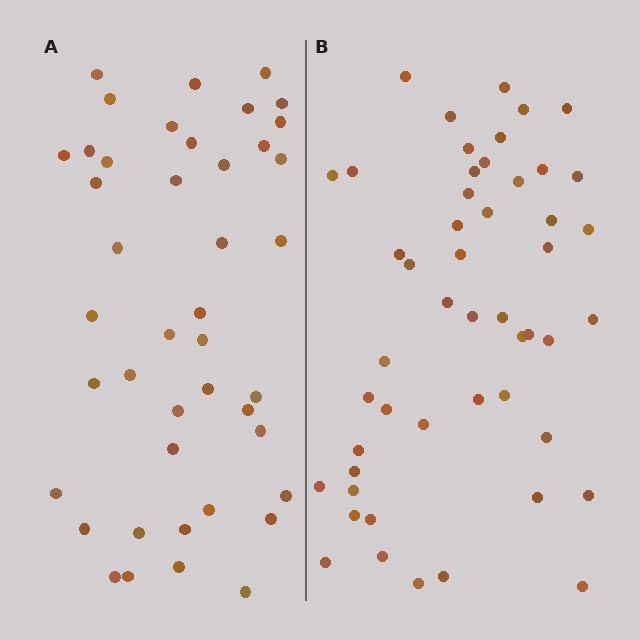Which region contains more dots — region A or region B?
Region B (the right region) has more dots.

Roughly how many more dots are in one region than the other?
Region B has roughly 8 or so more dots than region A.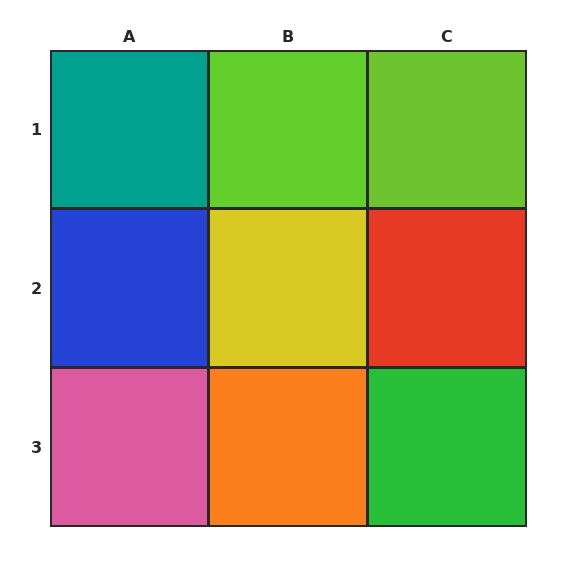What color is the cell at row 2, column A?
Blue.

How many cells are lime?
2 cells are lime.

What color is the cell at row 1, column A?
Teal.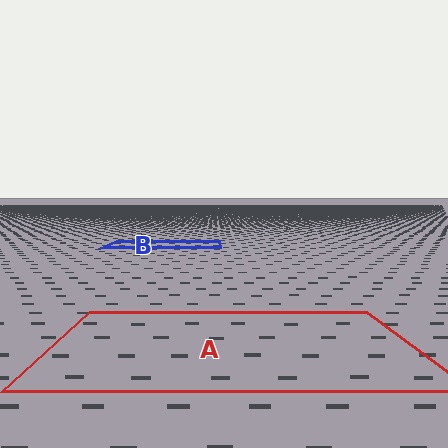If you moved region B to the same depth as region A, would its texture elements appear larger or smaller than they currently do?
They would appear larger. At a closer depth, the same texture elements are projected at a bigger on-screen size.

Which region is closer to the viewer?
Region A is closer. The texture elements there are larger and more spread out.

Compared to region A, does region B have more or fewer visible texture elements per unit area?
Region B has more texture elements per unit area — they are packed more densely because it is farther away.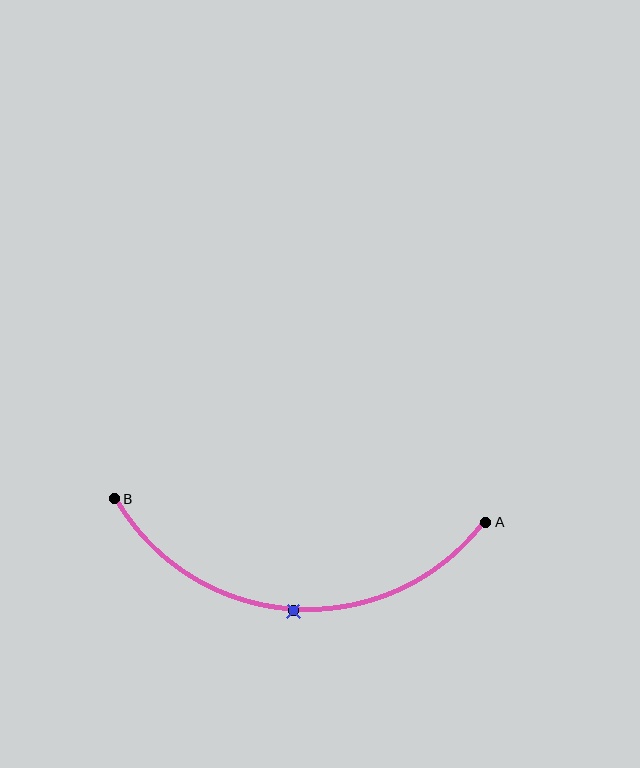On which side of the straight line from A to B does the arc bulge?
The arc bulges below the straight line connecting A and B.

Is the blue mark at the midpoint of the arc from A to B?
Yes. The blue mark lies on the arc at equal arc-length from both A and B — it is the arc midpoint.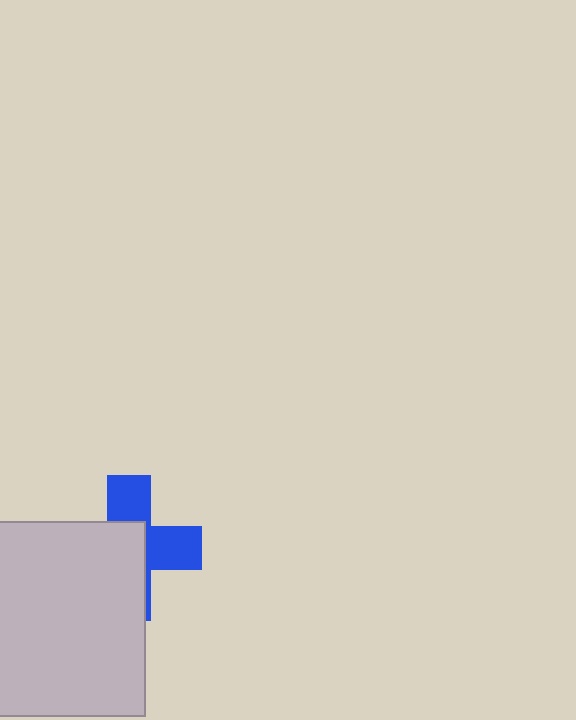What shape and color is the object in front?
The object in front is a light gray square.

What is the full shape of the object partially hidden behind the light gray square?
The partially hidden object is a blue cross.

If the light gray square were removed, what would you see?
You would see the complete blue cross.